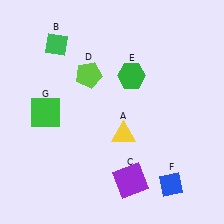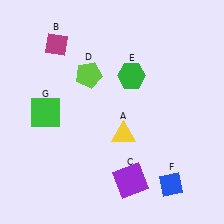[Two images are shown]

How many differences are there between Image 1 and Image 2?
There is 1 difference between the two images.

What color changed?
The diamond (B) changed from green in Image 1 to magenta in Image 2.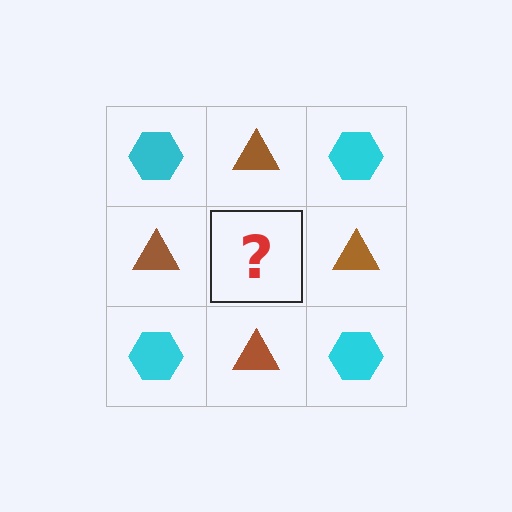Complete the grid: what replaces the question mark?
The question mark should be replaced with a cyan hexagon.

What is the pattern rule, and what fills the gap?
The rule is that it alternates cyan hexagon and brown triangle in a checkerboard pattern. The gap should be filled with a cyan hexagon.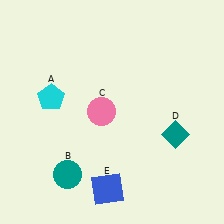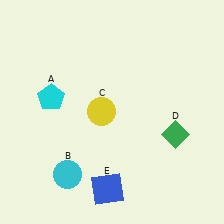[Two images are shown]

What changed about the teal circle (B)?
In Image 1, B is teal. In Image 2, it changed to cyan.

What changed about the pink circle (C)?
In Image 1, C is pink. In Image 2, it changed to yellow.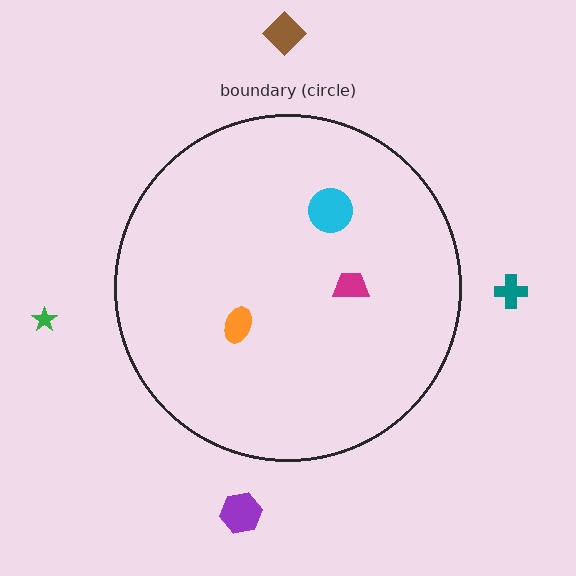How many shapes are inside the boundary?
3 inside, 4 outside.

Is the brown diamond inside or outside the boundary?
Outside.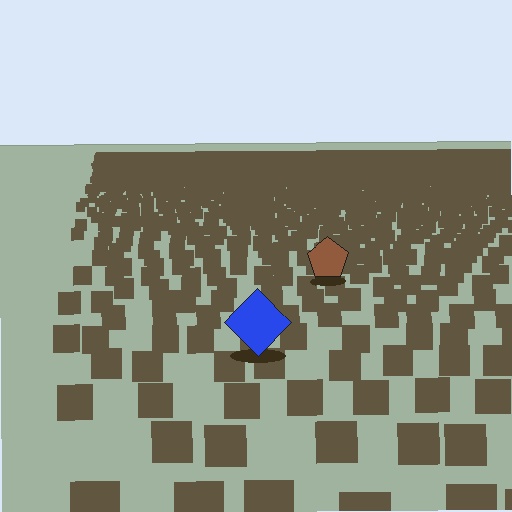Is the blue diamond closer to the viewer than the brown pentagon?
Yes. The blue diamond is closer — you can tell from the texture gradient: the ground texture is coarser near it.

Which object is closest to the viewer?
The blue diamond is closest. The texture marks near it are larger and more spread out.